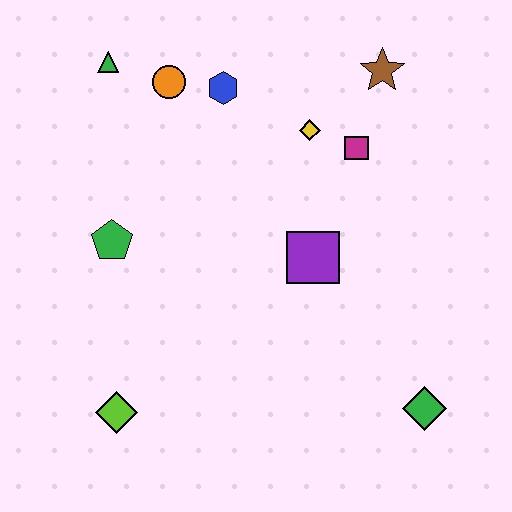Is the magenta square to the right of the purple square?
Yes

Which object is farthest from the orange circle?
The green diamond is farthest from the orange circle.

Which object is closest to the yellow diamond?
The magenta square is closest to the yellow diamond.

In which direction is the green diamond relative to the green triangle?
The green diamond is below the green triangle.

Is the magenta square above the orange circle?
No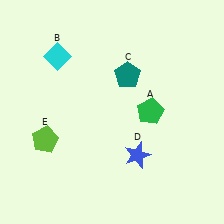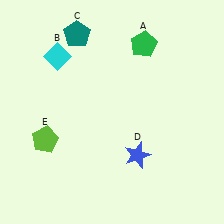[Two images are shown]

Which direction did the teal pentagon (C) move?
The teal pentagon (C) moved left.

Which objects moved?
The objects that moved are: the green pentagon (A), the teal pentagon (C).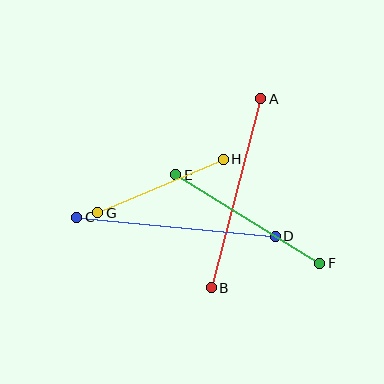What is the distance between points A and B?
The distance is approximately 195 pixels.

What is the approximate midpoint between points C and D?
The midpoint is at approximately (176, 227) pixels.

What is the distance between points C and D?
The distance is approximately 200 pixels.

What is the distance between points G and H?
The distance is approximately 136 pixels.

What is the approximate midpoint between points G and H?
The midpoint is at approximately (161, 186) pixels.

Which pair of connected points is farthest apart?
Points C and D are farthest apart.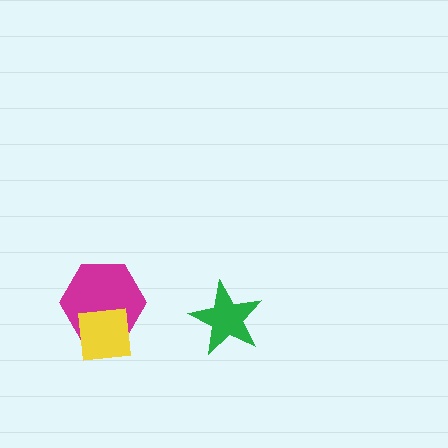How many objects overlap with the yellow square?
1 object overlaps with the yellow square.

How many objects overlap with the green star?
0 objects overlap with the green star.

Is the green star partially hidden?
No, no other shape covers it.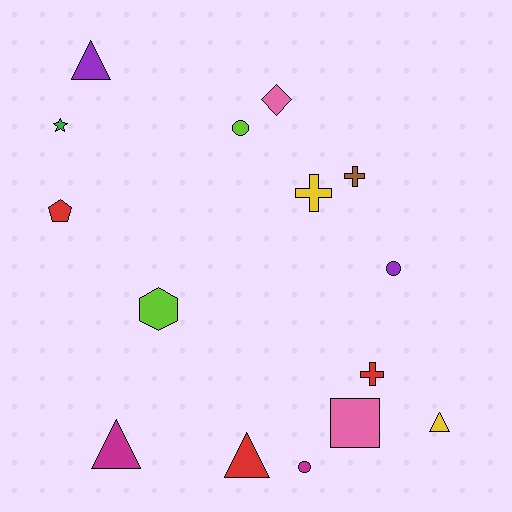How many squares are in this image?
There is 1 square.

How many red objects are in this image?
There are 3 red objects.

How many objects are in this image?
There are 15 objects.